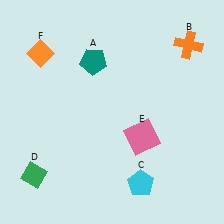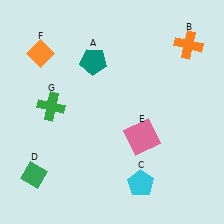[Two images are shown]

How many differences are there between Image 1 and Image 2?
There is 1 difference between the two images.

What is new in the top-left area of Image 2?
A green cross (G) was added in the top-left area of Image 2.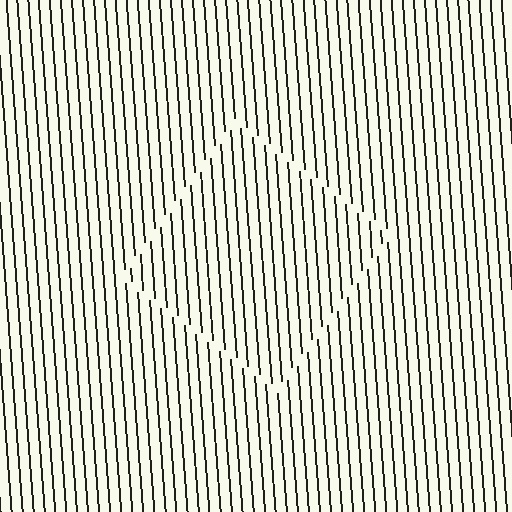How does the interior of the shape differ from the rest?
The interior of the shape contains the same grating, shifted by half a period — the contour is defined by the phase discontinuity where line-ends from the inner and outer gratings abut.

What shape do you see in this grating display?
An illusory square. The interior of the shape contains the same grating, shifted by half a period — the contour is defined by the phase discontinuity where line-ends from the inner and outer gratings abut.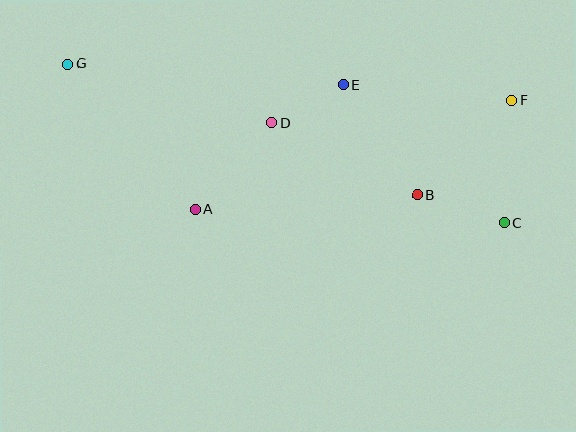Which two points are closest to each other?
Points D and E are closest to each other.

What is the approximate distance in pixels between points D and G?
The distance between D and G is approximately 212 pixels.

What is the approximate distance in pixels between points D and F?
The distance between D and F is approximately 241 pixels.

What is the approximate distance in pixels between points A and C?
The distance between A and C is approximately 309 pixels.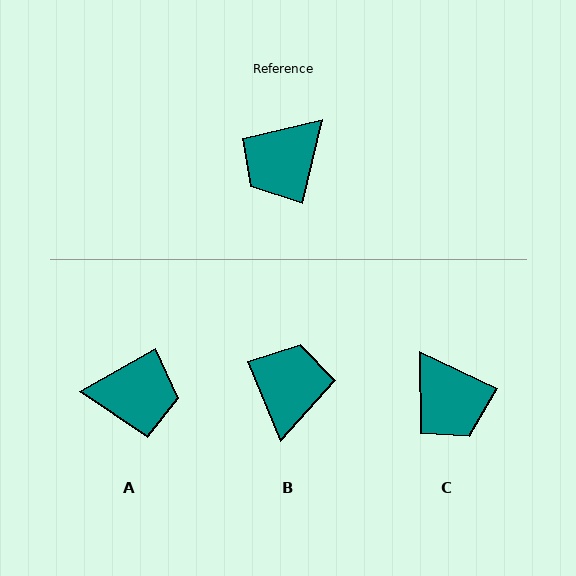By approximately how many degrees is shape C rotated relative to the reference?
Approximately 78 degrees counter-clockwise.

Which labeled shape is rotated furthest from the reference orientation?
B, about 145 degrees away.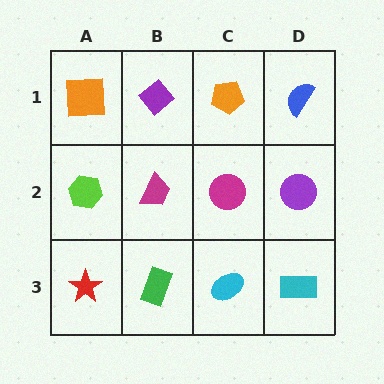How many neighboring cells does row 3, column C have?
3.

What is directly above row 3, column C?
A magenta circle.